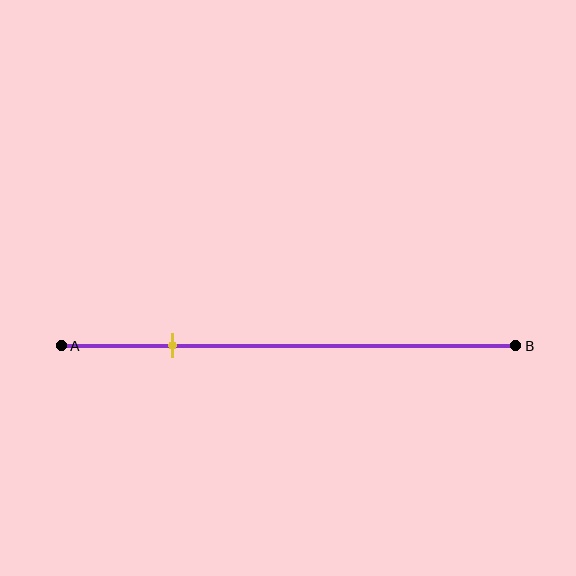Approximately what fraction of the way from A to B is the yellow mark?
The yellow mark is approximately 25% of the way from A to B.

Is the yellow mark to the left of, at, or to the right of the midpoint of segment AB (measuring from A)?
The yellow mark is to the left of the midpoint of segment AB.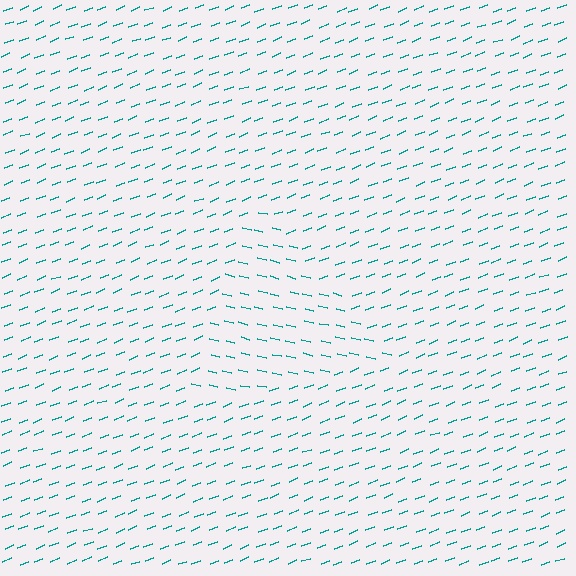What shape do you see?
I see a triangle.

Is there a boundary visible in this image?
Yes, there is a texture boundary formed by a change in line orientation.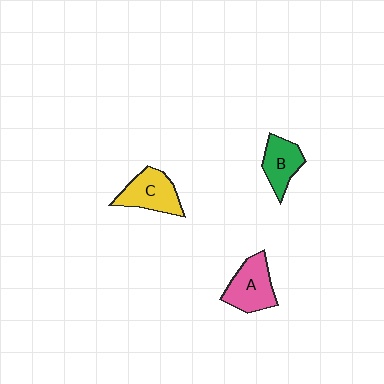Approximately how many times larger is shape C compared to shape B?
Approximately 1.2 times.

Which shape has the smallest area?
Shape B (green).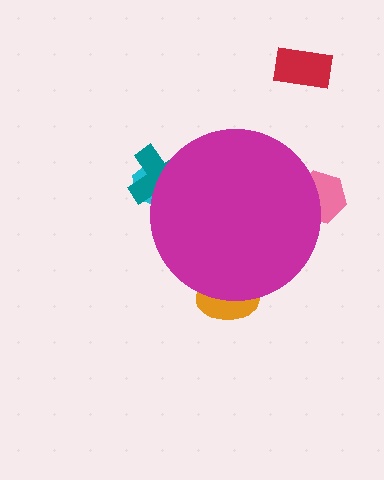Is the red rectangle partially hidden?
No, the red rectangle is fully visible.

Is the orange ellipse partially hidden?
Yes, the orange ellipse is partially hidden behind the magenta circle.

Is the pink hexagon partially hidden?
Yes, the pink hexagon is partially hidden behind the magenta circle.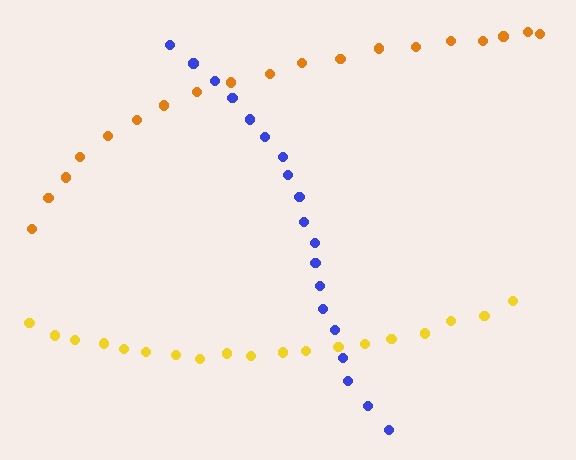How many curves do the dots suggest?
There are 3 distinct paths.